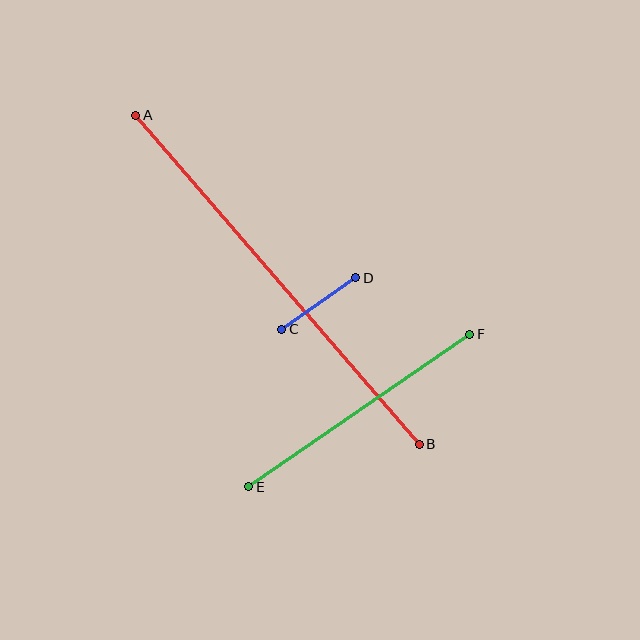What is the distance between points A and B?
The distance is approximately 435 pixels.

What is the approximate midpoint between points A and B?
The midpoint is at approximately (277, 280) pixels.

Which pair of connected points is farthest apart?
Points A and B are farthest apart.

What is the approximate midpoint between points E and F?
The midpoint is at approximately (359, 411) pixels.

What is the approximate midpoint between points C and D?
The midpoint is at approximately (319, 304) pixels.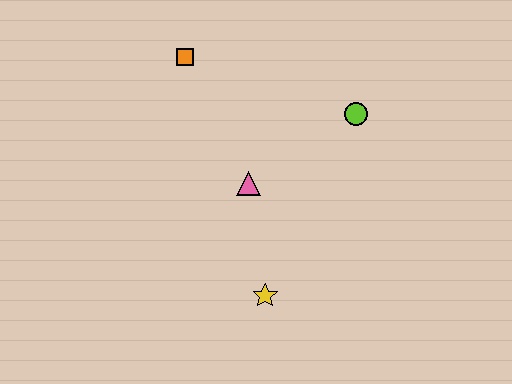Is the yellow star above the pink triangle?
No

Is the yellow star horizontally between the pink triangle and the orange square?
No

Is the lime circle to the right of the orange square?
Yes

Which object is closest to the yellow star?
The pink triangle is closest to the yellow star.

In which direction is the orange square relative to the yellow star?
The orange square is above the yellow star.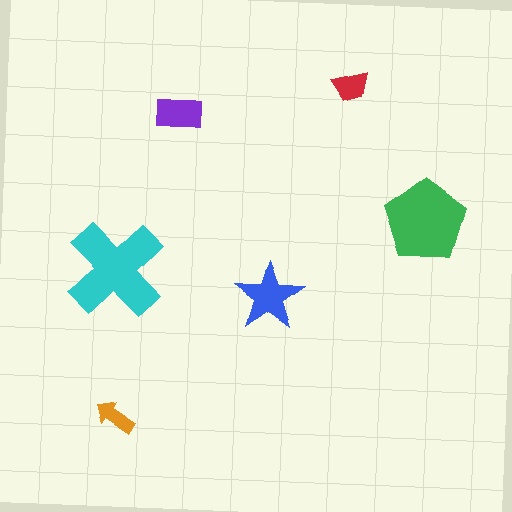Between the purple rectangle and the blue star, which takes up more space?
The blue star.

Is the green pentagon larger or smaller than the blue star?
Larger.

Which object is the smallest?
The orange arrow.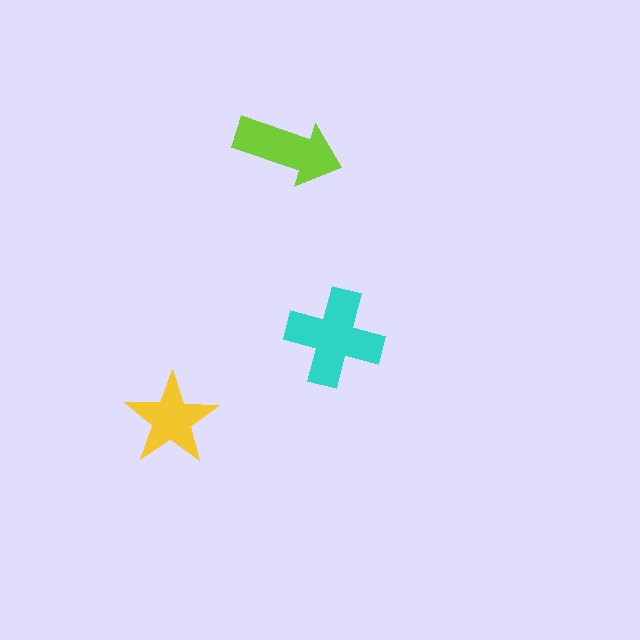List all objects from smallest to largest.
The yellow star, the lime arrow, the cyan cross.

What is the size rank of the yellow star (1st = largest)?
3rd.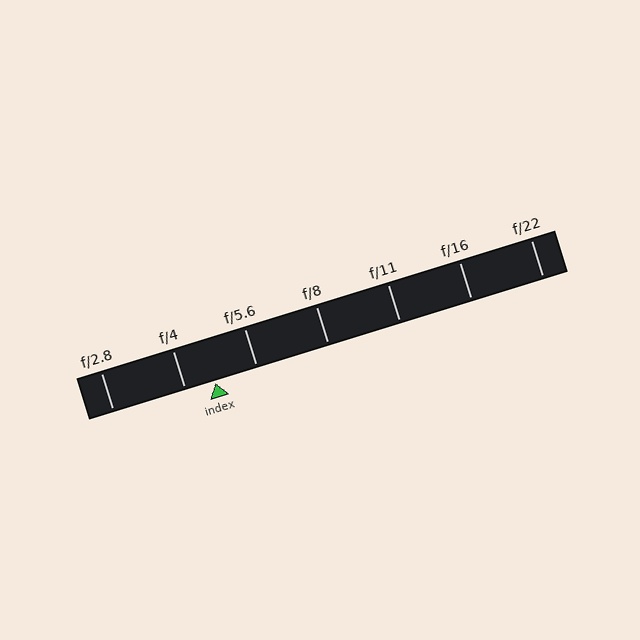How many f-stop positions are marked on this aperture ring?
There are 7 f-stop positions marked.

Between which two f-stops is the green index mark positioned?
The index mark is between f/4 and f/5.6.